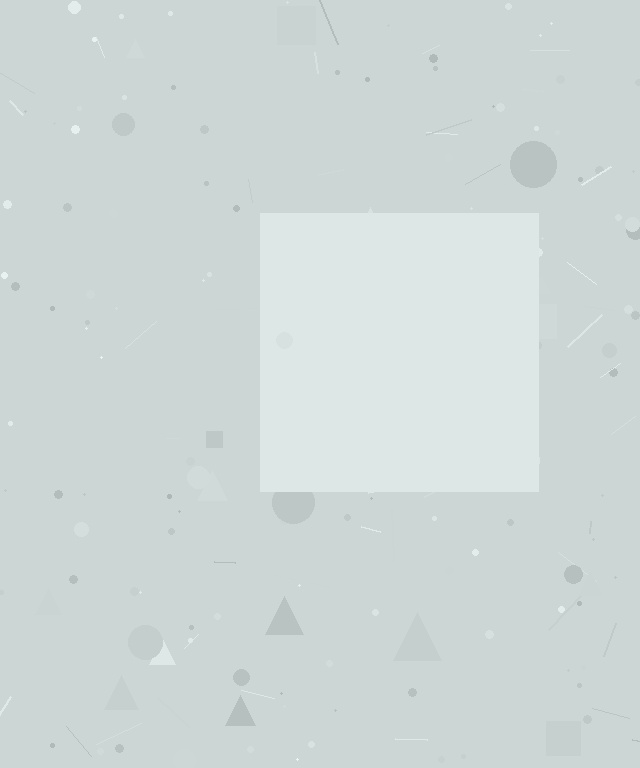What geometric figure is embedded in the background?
A square is embedded in the background.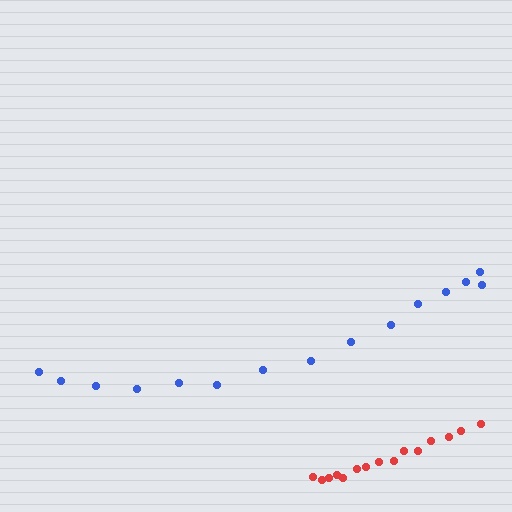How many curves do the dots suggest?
There are 2 distinct paths.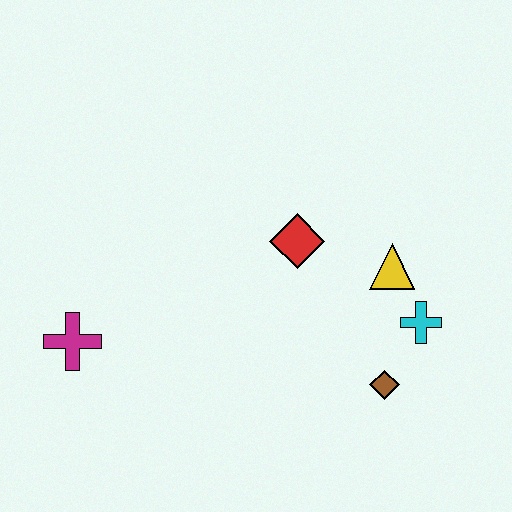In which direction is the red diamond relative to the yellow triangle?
The red diamond is to the left of the yellow triangle.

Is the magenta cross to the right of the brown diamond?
No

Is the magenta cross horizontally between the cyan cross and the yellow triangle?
No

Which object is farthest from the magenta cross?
The cyan cross is farthest from the magenta cross.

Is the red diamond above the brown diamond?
Yes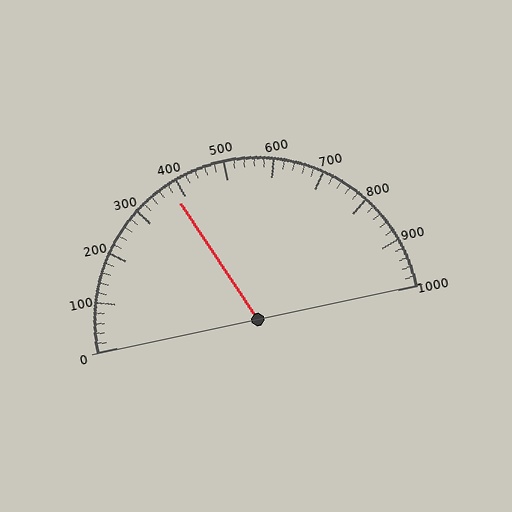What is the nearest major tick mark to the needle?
The nearest major tick mark is 400.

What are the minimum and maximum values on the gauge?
The gauge ranges from 0 to 1000.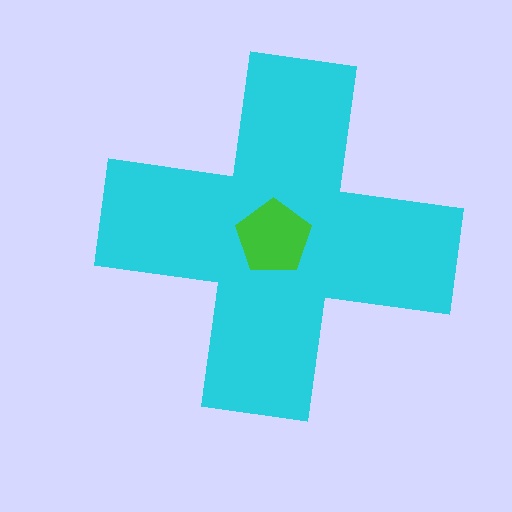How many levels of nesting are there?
2.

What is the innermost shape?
The green pentagon.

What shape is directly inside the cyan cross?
The green pentagon.